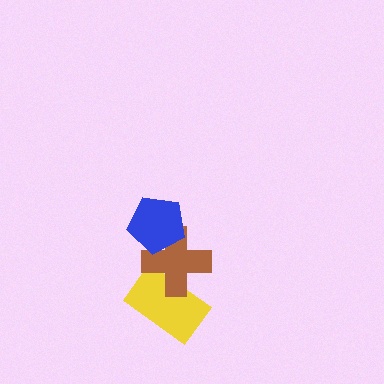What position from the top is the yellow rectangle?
The yellow rectangle is 3rd from the top.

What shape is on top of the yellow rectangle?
The brown cross is on top of the yellow rectangle.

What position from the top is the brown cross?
The brown cross is 2nd from the top.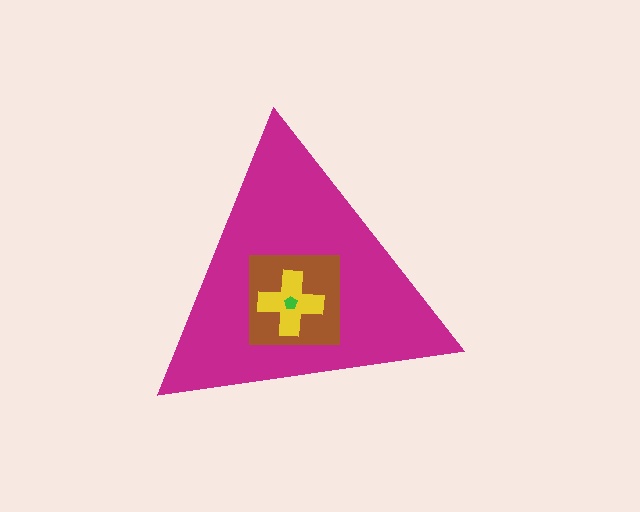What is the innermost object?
The green pentagon.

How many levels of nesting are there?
4.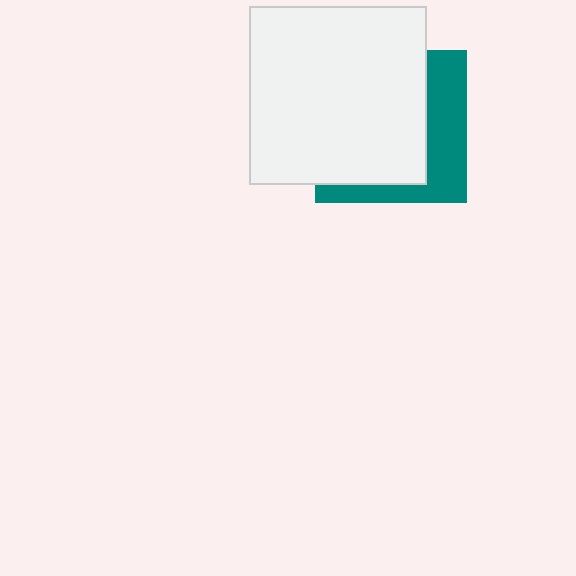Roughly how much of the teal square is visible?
A small part of it is visible (roughly 35%).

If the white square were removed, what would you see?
You would see the complete teal square.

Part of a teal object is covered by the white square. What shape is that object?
It is a square.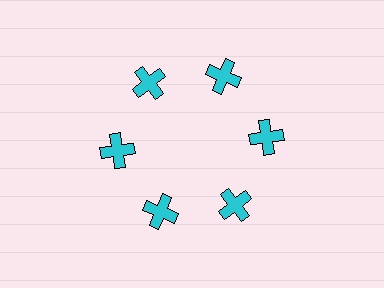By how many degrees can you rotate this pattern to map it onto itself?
The pattern maps onto itself every 60 degrees of rotation.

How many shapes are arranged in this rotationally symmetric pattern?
There are 6 shapes, arranged in 6 groups of 1.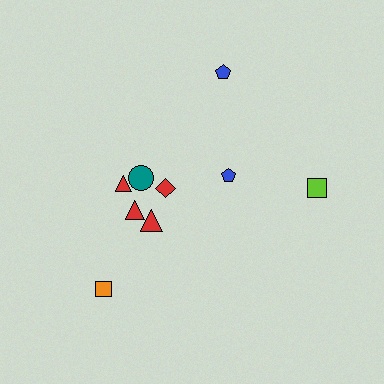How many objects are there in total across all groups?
There are 9 objects.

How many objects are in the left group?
There are 6 objects.